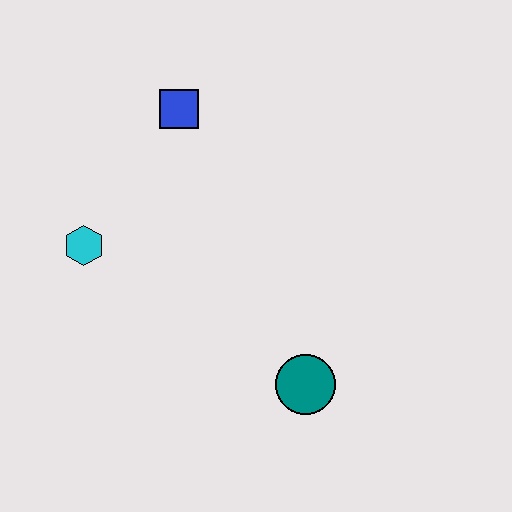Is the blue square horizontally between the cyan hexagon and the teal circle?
Yes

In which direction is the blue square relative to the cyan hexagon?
The blue square is above the cyan hexagon.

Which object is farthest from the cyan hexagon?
The teal circle is farthest from the cyan hexagon.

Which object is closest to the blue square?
The cyan hexagon is closest to the blue square.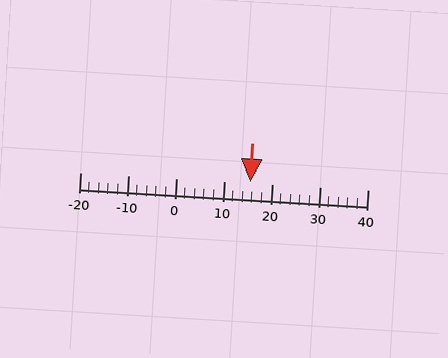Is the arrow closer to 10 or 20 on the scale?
The arrow is closer to 20.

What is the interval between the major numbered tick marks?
The major tick marks are spaced 10 units apart.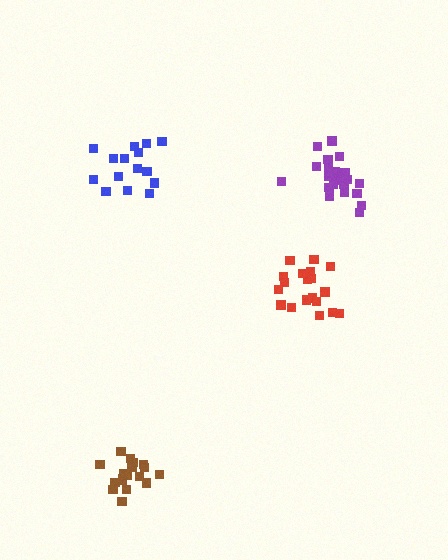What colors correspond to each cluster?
The clusters are colored: blue, red, brown, purple.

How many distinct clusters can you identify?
There are 4 distinct clusters.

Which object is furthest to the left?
The brown cluster is leftmost.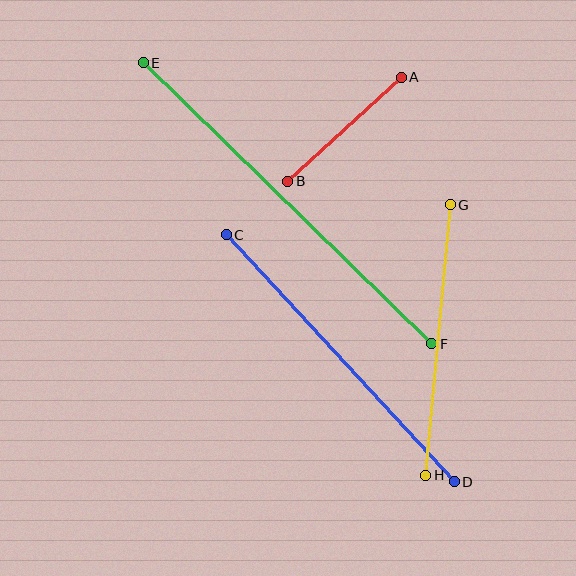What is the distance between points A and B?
The distance is approximately 154 pixels.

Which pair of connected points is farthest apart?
Points E and F are farthest apart.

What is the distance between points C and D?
The distance is approximately 336 pixels.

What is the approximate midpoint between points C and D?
The midpoint is at approximately (340, 358) pixels.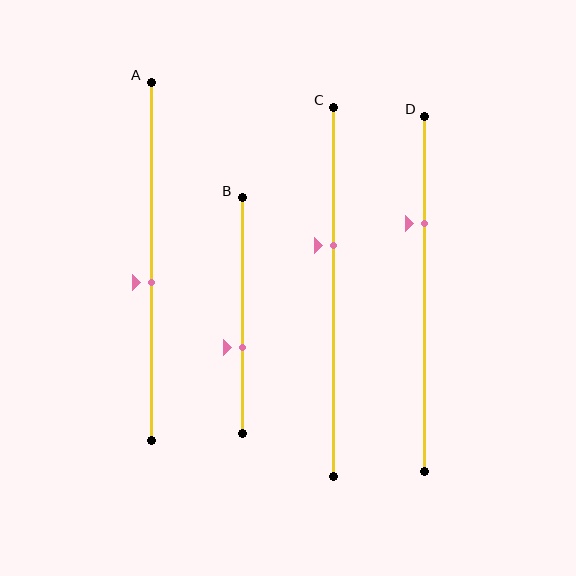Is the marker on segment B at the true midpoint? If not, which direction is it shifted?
No, the marker on segment B is shifted downward by about 14% of the segment length.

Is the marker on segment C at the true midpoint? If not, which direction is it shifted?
No, the marker on segment C is shifted upward by about 13% of the segment length.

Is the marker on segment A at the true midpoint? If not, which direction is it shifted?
No, the marker on segment A is shifted downward by about 6% of the segment length.